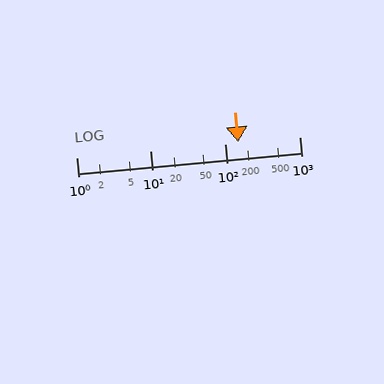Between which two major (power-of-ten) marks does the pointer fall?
The pointer is between 100 and 1000.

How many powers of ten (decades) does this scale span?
The scale spans 3 decades, from 1 to 1000.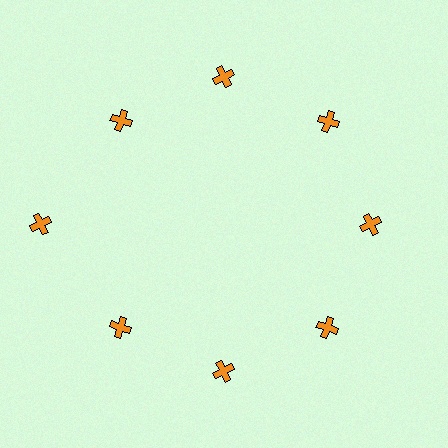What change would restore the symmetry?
The symmetry would be restored by moving it inward, back onto the ring so that all 8 crosses sit at equal angles and equal distance from the center.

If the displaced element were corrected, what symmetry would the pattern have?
It would have 8-fold rotational symmetry — the pattern would map onto itself every 45 degrees.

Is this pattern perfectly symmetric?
No. The 8 orange crosses are arranged in a ring, but one element near the 9 o'clock position is pushed outward from the center, breaking the 8-fold rotational symmetry.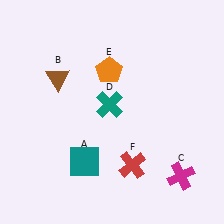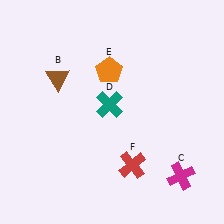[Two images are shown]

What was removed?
The teal square (A) was removed in Image 2.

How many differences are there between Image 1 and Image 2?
There is 1 difference between the two images.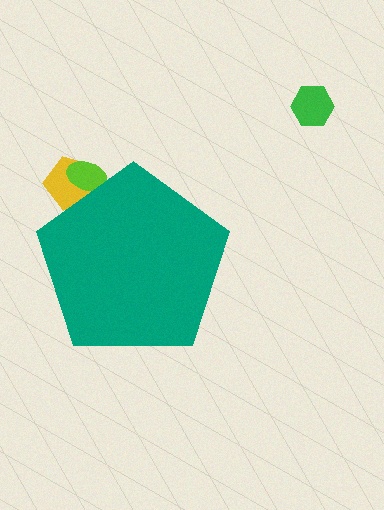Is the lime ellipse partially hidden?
Yes, the lime ellipse is partially hidden behind the teal pentagon.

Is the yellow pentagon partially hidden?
Yes, the yellow pentagon is partially hidden behind the teal pentagon.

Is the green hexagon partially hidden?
No, the green hexagon is fully visible.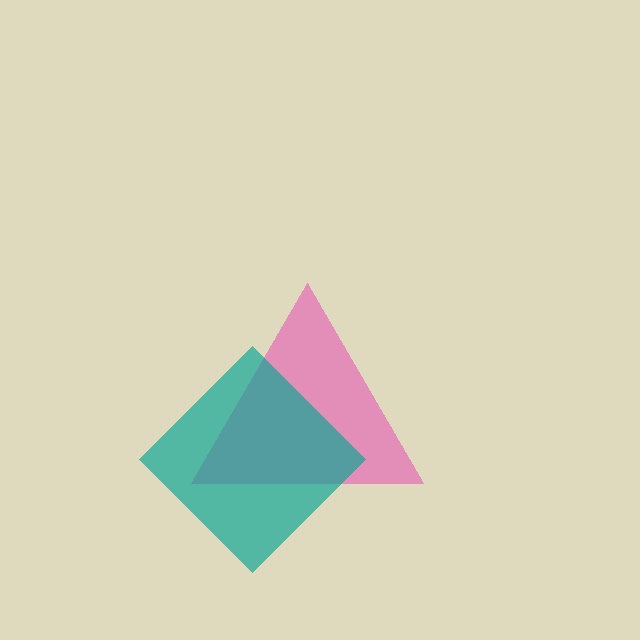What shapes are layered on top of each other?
The layered shapes are: a pink triangle, a teal diamond.